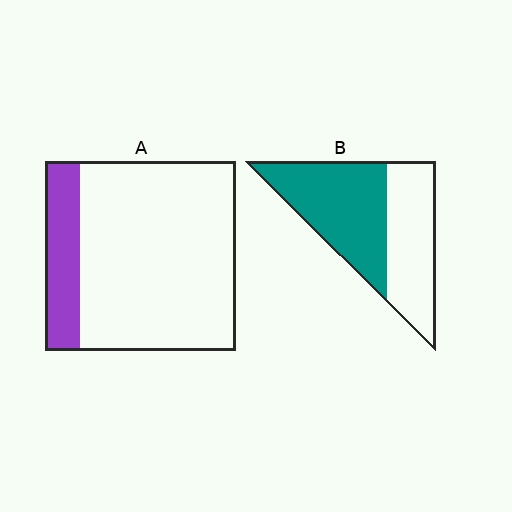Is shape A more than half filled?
No.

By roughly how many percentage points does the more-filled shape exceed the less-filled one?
By roughly 35 percentage points (B over A).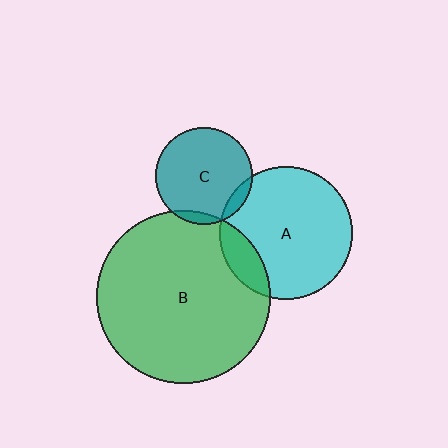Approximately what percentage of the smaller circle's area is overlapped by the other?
Approximately 5%.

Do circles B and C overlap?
Yes.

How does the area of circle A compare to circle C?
Approximately 1.9 times.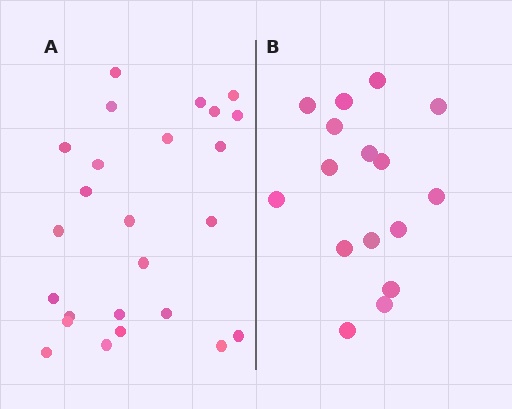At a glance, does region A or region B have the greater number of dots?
Region A (the left region) has more dots.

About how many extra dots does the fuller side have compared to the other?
Region A has roughly 8 or so more dots than region B.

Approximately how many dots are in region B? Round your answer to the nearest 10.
About 20 dots. (The exact count is 16, which rounds to 20.)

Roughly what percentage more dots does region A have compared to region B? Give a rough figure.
About 55% more.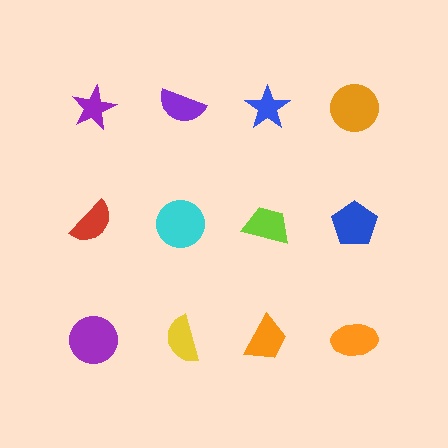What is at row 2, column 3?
A lime trapezoid.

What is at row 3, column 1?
A purple circle.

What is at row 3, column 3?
An orange trapezoid.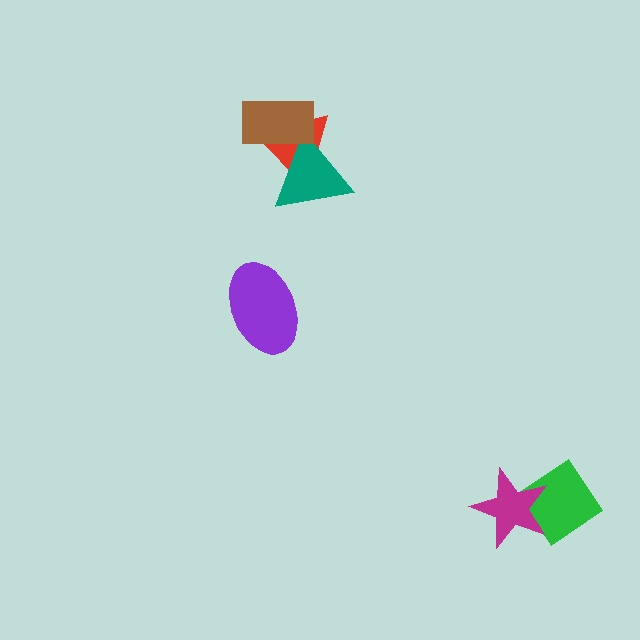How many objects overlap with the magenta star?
1 object overlaps with the magenta star.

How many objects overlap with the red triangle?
2 objects overlap with the red triangle.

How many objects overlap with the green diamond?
1 object overlaps with the green diamond.